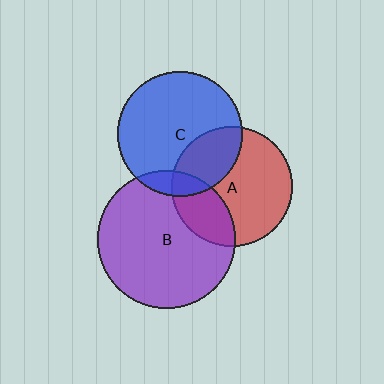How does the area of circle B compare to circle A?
Approximately 1.3 times.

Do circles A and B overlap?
Yes.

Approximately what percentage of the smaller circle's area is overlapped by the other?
Approximately 25%.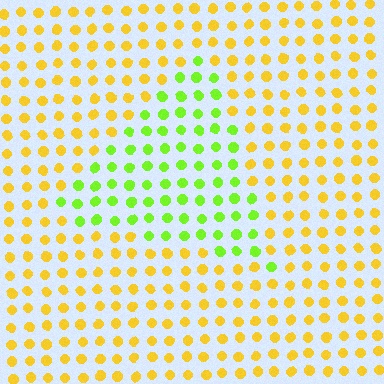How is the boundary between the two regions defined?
The boundary is defined purely by a slight shift in hue (about 50 degrees). Spacing, size, and orientation are identical on both sides.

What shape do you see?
I see a triangle.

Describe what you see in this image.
The image is filled with small yellow elements in a uniform arrangement. A triangle-shaped region is visible where the elements are tinted to a slightly different hue, forming a subtle color boundary.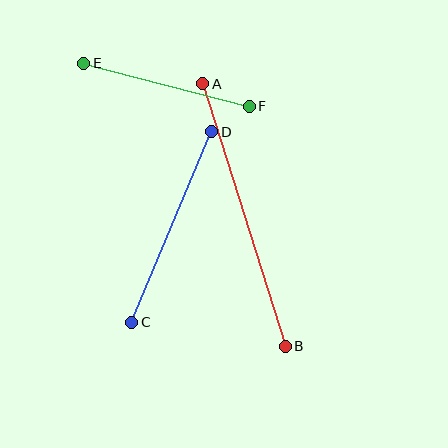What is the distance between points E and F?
The distance is approximately 171 pixels.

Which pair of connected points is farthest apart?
Points A and B are farthest apart.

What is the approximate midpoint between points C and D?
The midpoint is at approximately (172, 227) pixels.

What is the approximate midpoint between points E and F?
The midpoint is at approximately (166, 85) pixels.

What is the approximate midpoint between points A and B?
The midpoint is at approximately (244, 215) pixels.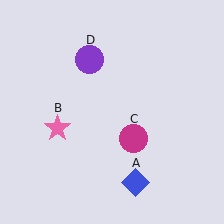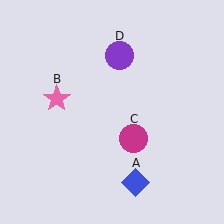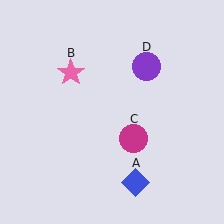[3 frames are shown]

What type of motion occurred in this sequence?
The pink star (object B), purple circle (object D) rotated clockwise around the center of the scene.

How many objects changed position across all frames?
2 objects changed position: pink star (object B), purple circle (object D).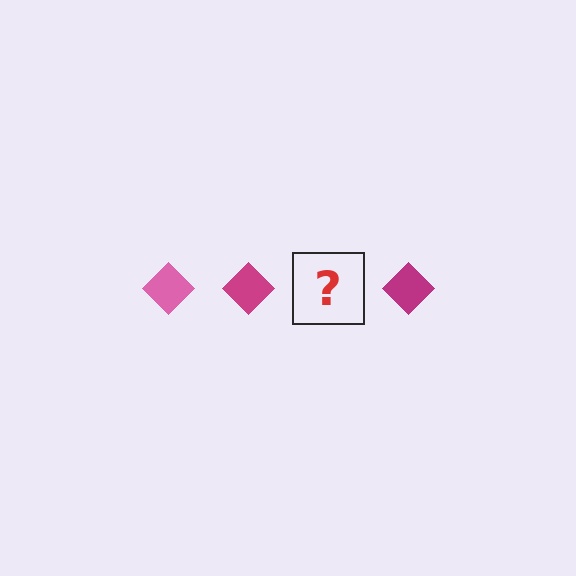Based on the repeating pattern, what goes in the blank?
The blank should be a pink diamond.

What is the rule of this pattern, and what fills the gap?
The rule is that the pattern cycles through pink, magenta diamonds. The gap should be filled with a pink diamond.